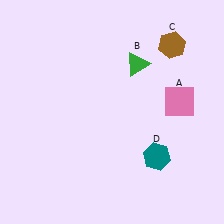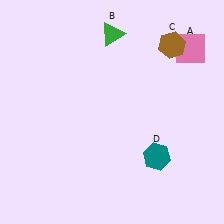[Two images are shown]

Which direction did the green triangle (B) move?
The green triangle (B) moved up.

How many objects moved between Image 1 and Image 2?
2 objects moved between the two images.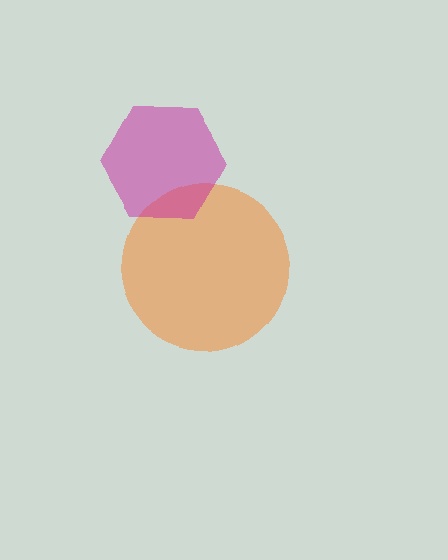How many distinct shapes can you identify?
There are 2 distinct shapes: an orange circle, a magenta hexagon.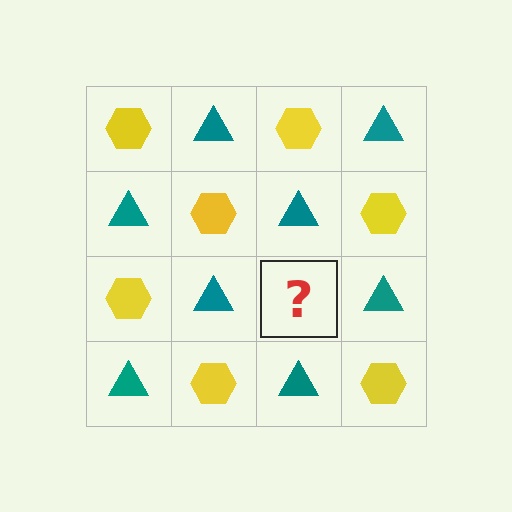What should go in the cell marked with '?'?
The missing cell should contain a yellow hexagon.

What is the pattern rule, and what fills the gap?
The rule is that it alternates yellow hexagon and teal triangle in a checkerboard pattern. The gap should be filled with a yellow hexagon.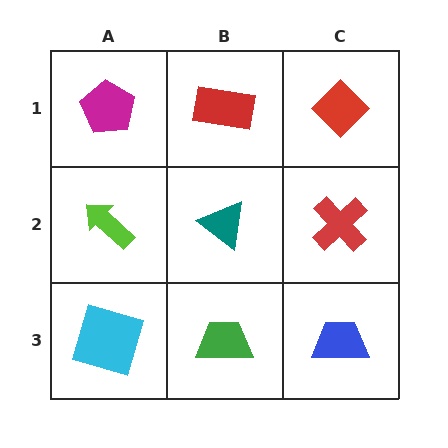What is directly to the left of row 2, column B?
A lime arrow.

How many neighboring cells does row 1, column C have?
2.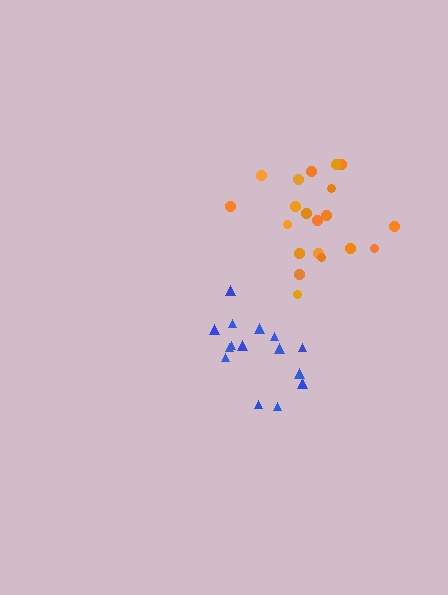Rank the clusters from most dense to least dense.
blue, orange.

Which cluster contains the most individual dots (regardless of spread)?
Orange (20).